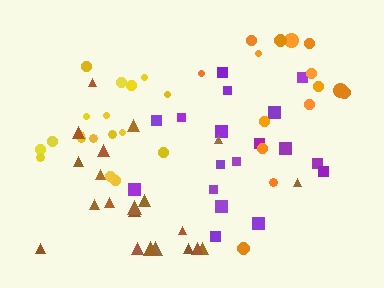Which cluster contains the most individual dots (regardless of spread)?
Brown (22).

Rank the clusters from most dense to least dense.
yellow, purple, orange, brown.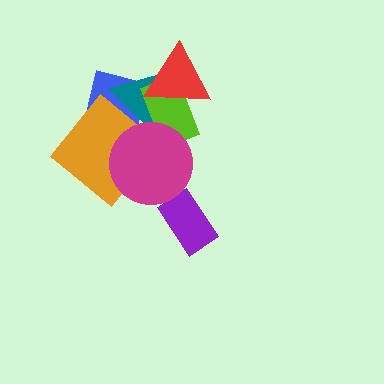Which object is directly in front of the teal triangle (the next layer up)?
The lime rectangle is directly in front of the teal triangle.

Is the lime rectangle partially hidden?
Yes, it is partially covered by another shape.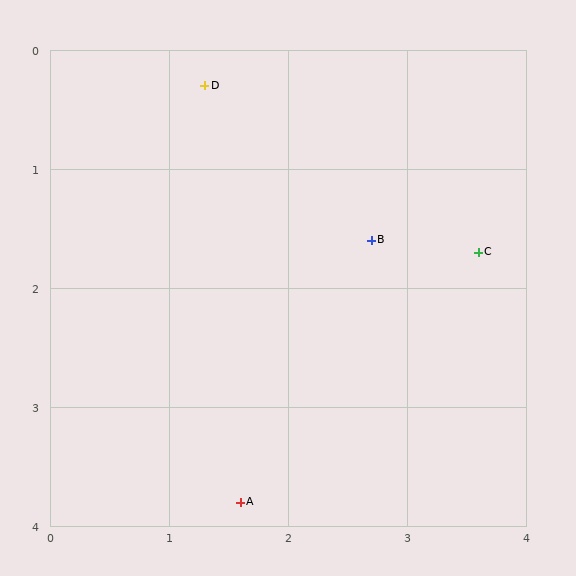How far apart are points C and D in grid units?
Points C and D are about 2.7 grid units apart.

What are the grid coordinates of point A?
Point A is at approximately (1.6, 3.8).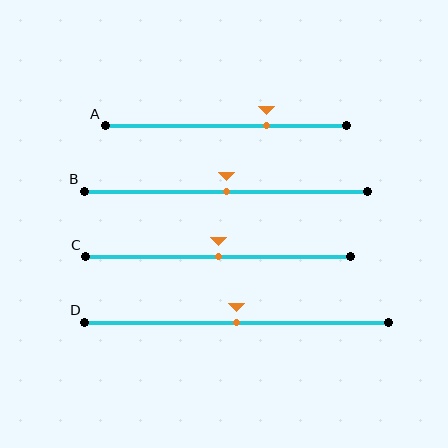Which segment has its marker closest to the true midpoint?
Segment B has its marker closest to the true midpoint.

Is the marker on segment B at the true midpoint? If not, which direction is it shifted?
Yes, the marker on segment B is at the true midpoint.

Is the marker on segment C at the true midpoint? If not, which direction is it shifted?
Yes, the marker on segment C is at the true midpoint.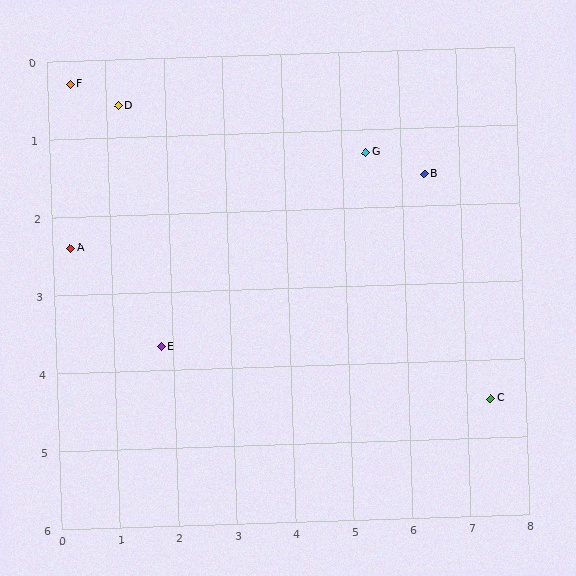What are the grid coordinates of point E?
Point E is at approximately (1.8, 3.7).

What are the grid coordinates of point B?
Point B is at approximately (6.4, 1.6).